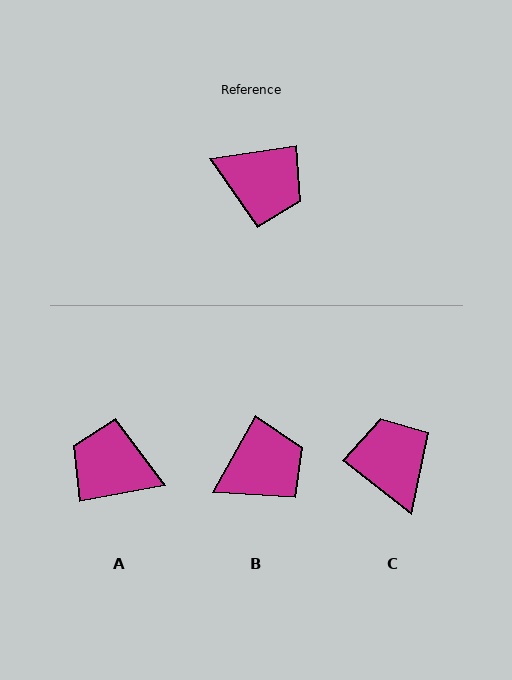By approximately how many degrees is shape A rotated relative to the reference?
Approximately 179 degrees clockwise.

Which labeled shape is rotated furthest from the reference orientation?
A, about 179 degrees away.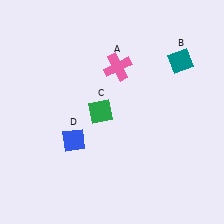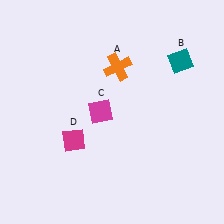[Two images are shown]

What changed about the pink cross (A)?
In Image 1, A is pink. In Image 2, it changed to orange.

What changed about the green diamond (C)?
In Image 1, C is green. In Image 2, it changed to magenta.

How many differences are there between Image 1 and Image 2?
There are 3 differences between the two images.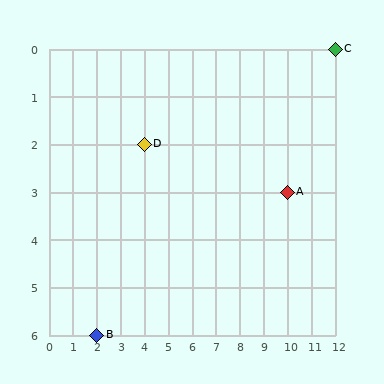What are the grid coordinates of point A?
Point A is at grid coordinates (10, 3).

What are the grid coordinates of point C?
Point C is at grid coordinates (12, 0).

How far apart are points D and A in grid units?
Points D and A are 6 columns and 1 row apart (about 6.1 grid units diagonally).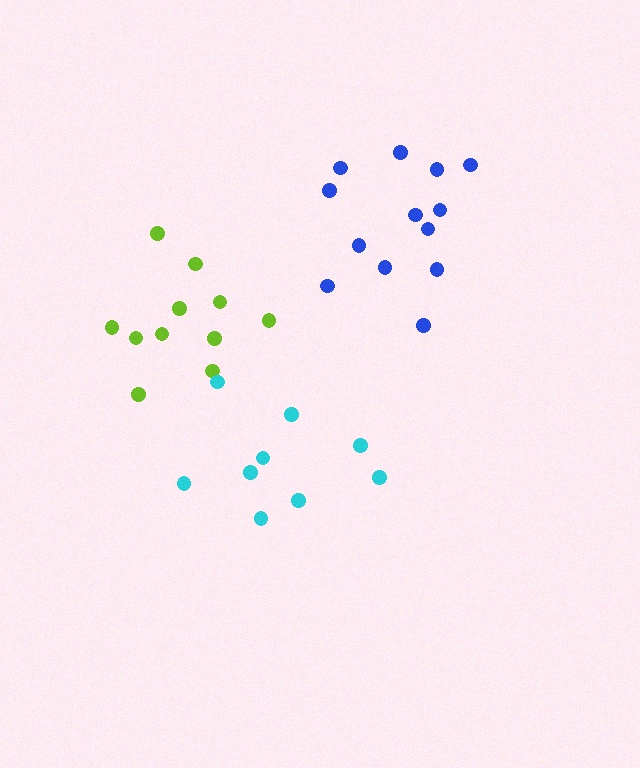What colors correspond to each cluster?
The clusters are colored: lime, blue, cyan.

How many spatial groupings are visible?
There are 3 spatial groupings.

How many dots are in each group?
Group 1: 11 dots, Group 2: 13 dots, Group 3: 9 dots (33 total).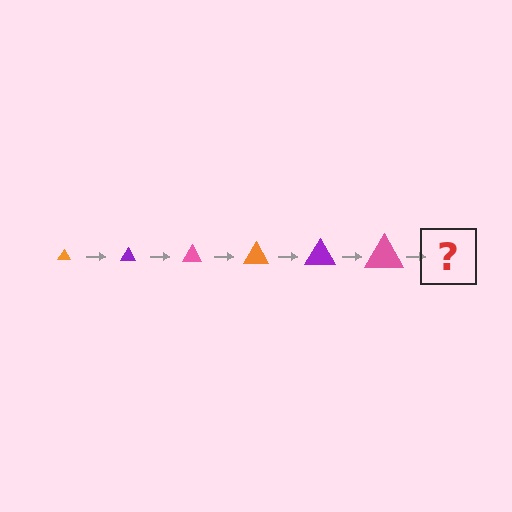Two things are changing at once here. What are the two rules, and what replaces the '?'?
The two rules are that the triangle grows larger each step and the color cycles through orange, purple, and pink. The '?' should be an orange triangle, larger than the previous one.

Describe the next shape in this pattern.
It should be an orange triangle, larger than the previous one.